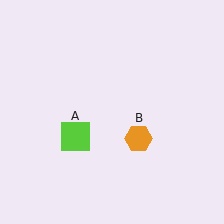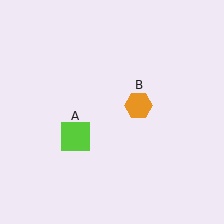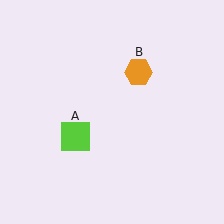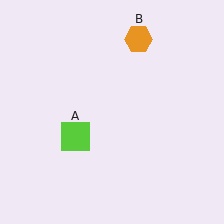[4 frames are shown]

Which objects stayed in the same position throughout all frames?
Lime square (object A) remained stationary.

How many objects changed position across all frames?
1 object changed position: orange hexagon (object B).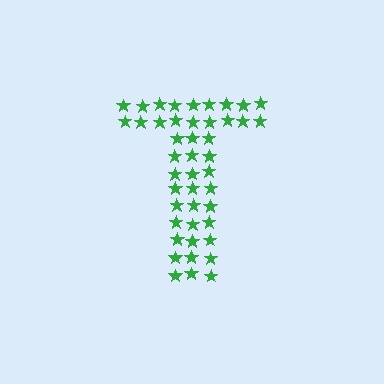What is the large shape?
The large shape is the letter T.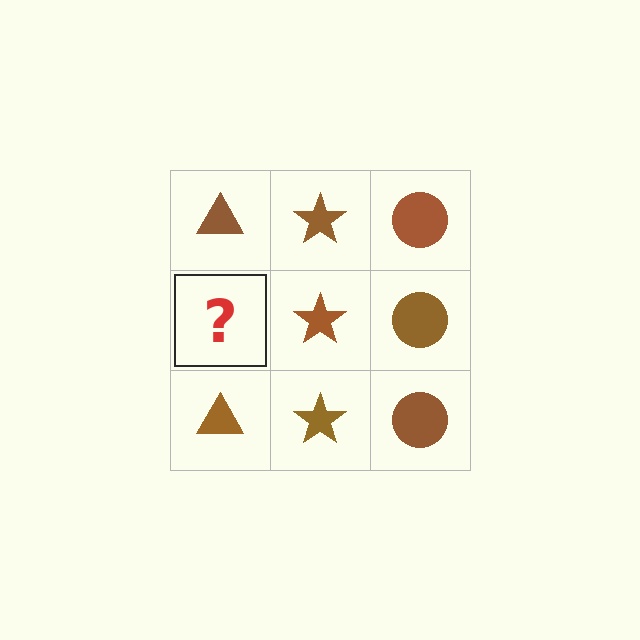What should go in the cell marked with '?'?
The missing cell should contain a brown triangle.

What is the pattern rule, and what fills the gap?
The rule is that each column has a consistent shape. The gap should be filled with a brown triangle.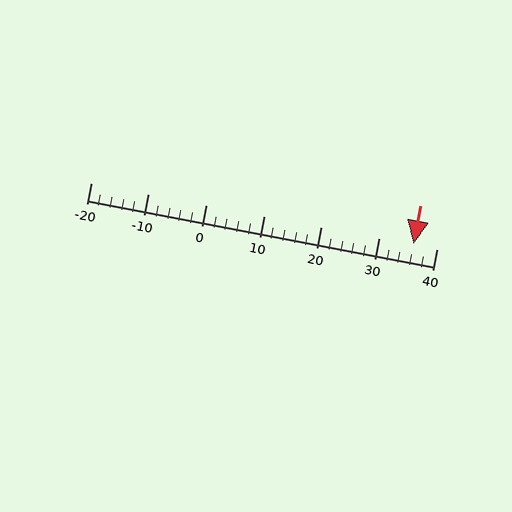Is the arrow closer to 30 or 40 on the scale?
The arrow is closer to 40.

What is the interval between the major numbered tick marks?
The major tick marks are spaced 10 units apart.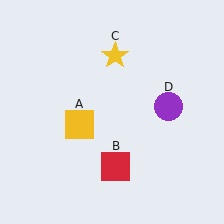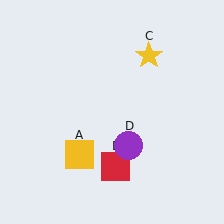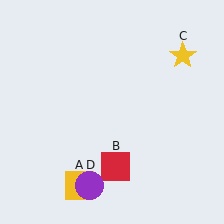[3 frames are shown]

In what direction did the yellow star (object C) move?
The yellow star (object C) moved right.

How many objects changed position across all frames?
3 objects changed position: yellow square (object A), yellow star (object C), purple circle (object D).